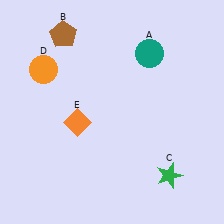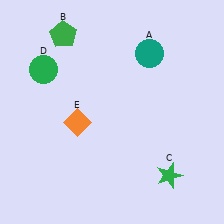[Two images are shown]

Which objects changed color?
B changed from brown to green. D changed from orange to green.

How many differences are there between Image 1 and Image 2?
There are 2 differences between the two images.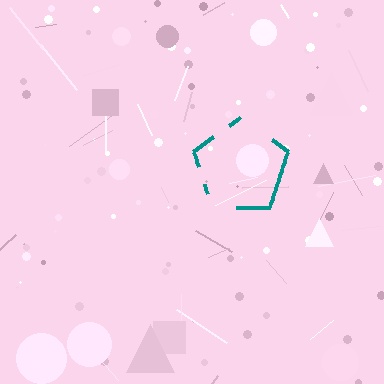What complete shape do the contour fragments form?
The contour fragments form a pentagon.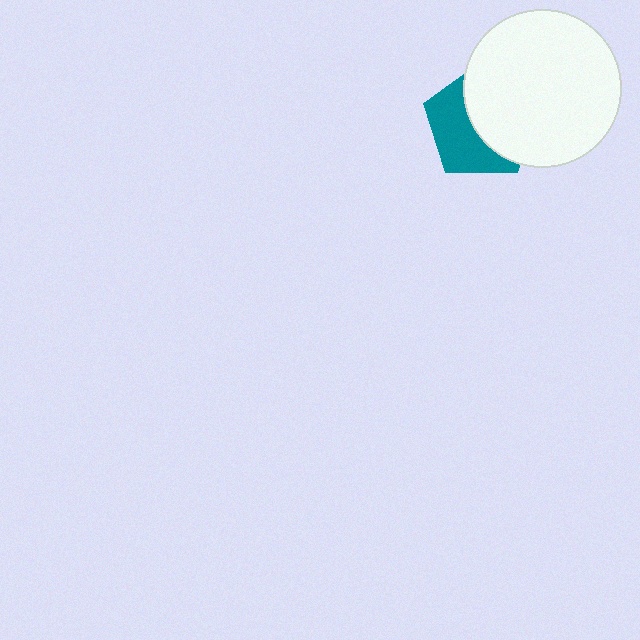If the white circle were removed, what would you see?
You would see the complete teal pentagon.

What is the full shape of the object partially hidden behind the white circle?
The partially hidden object is a teal pentagon.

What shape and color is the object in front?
The object in front is a white circle.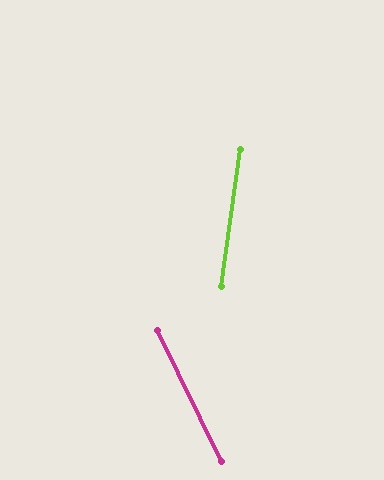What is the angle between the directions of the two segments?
Approximately 34 degrees.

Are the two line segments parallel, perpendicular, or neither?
Neither parallel nor perpendicular — they differ by about 34°.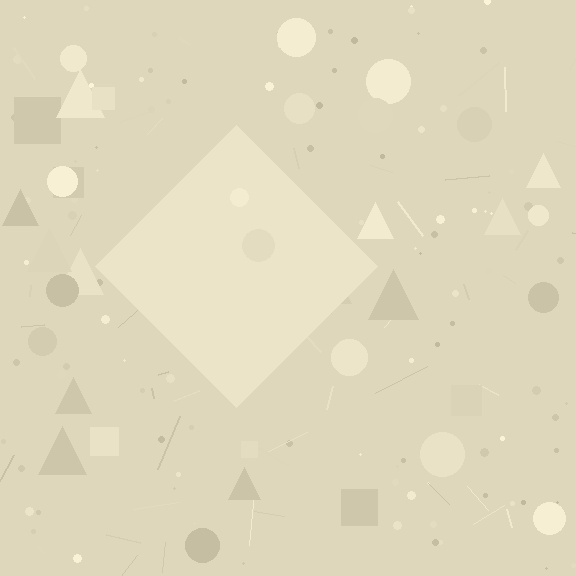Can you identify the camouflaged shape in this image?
The camouflaged shape is a diamond.